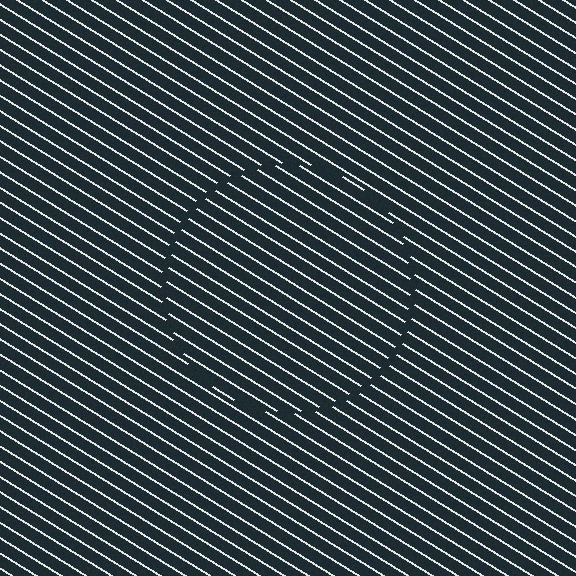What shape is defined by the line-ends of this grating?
An illusory circle. The interior of the shape contains the same grating, shifted by half a period — the contour is defined by the phase discontinuity where line-ends from the inner and outer gratings abut.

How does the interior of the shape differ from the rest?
The interior of the shape contains the same grating, shifted by half a period — the contour is defined by the phase discontinuity where line-ends from the inner and outer gratings abut.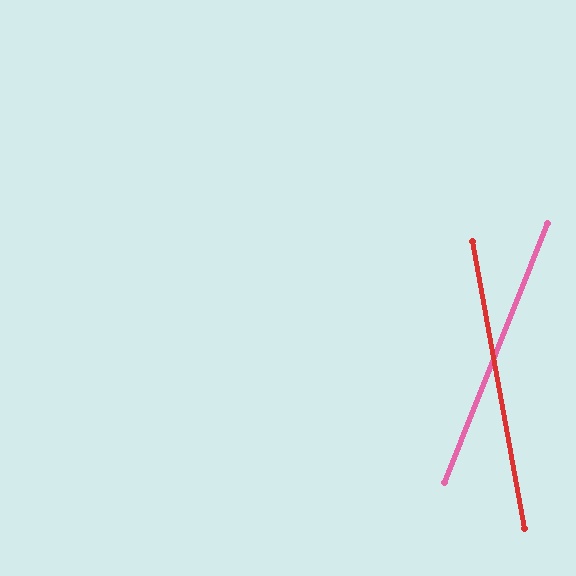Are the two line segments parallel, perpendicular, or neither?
Neither parallel nor perpendicular — they differ by about 32°.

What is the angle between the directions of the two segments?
Approximately 32 degrees.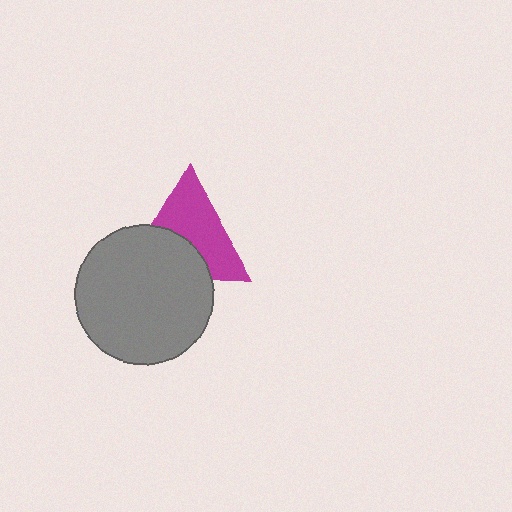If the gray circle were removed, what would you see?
You would see the complete magenta triangle.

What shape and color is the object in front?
The object in front is a gray circle.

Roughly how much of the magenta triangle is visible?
About half of it is visible (roughly 58%).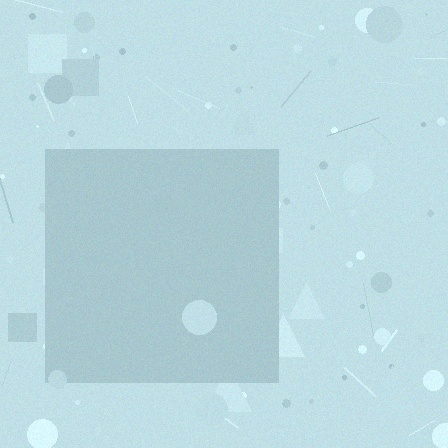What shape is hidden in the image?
A square is hidden in the image.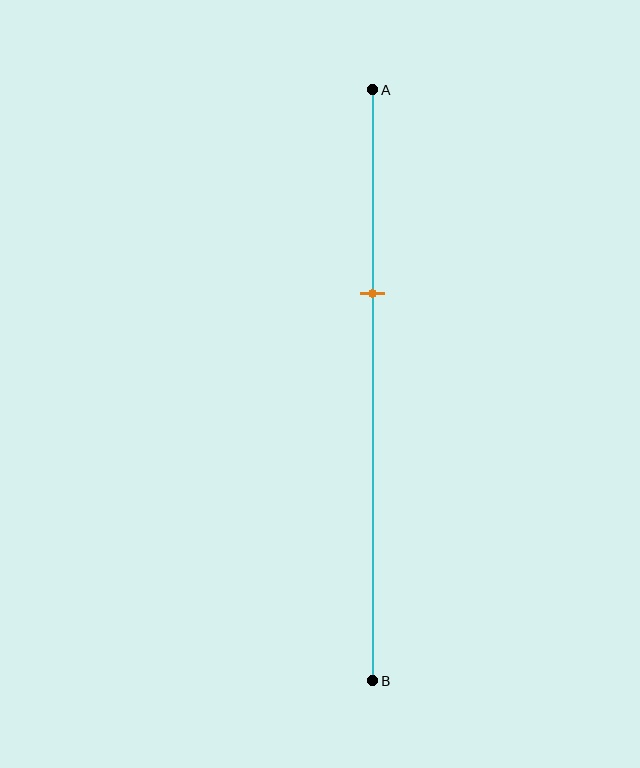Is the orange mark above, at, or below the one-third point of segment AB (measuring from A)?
The orange mark is approximately at the one-third point of segment AB.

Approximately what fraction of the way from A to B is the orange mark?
The orange mark is approximately 35% of the way from A to B.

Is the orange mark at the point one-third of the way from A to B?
Yes, the mark is approximately at the one-third point.